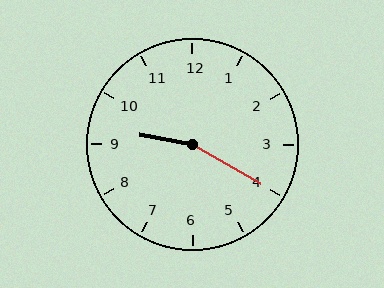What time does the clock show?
9:20.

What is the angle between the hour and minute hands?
Approximately 160 degrees.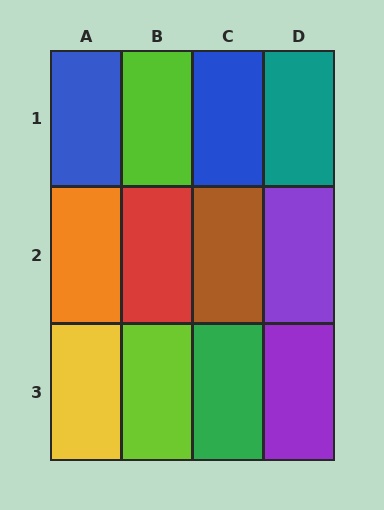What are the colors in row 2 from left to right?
Orange, red, brown, purple.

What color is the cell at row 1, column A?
Blue.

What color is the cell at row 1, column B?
Lime.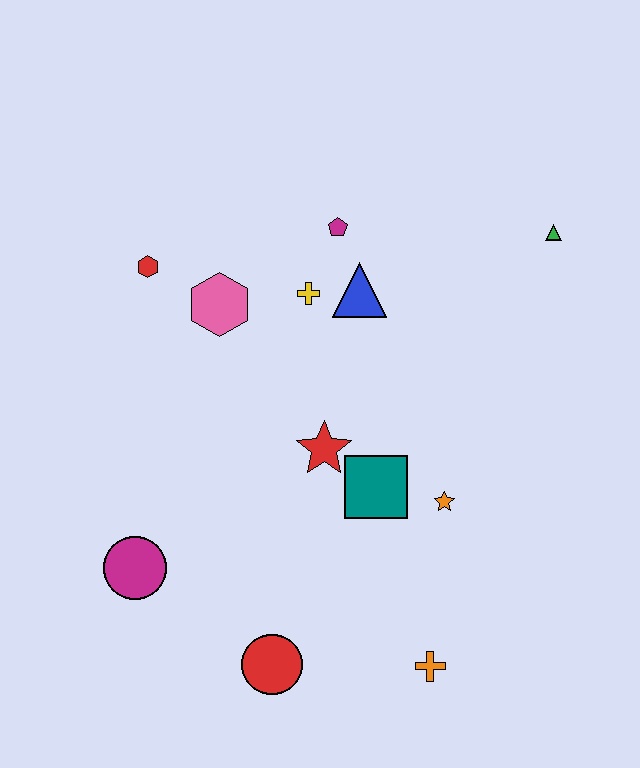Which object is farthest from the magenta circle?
The green triangle is farthest from the magenta circle.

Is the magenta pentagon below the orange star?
No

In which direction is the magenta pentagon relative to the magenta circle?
The magenta pentagon is above the magenta circle.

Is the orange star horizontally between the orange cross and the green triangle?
Yes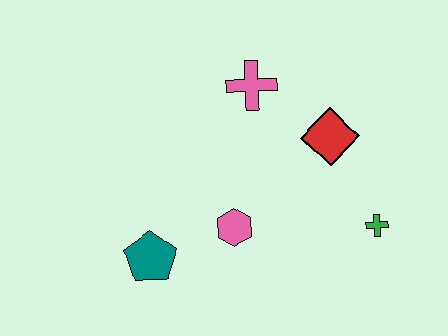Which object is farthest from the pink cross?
The teal pentagon is farthest from the pink cross.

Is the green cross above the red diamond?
No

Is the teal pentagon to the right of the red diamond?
No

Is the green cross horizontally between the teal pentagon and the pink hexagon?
No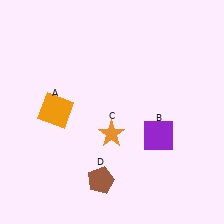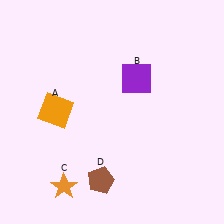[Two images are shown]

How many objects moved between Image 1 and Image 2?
2 objects moved between the two images.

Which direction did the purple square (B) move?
The purple square (B) moved up.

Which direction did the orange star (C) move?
The orange star (C) moved down.